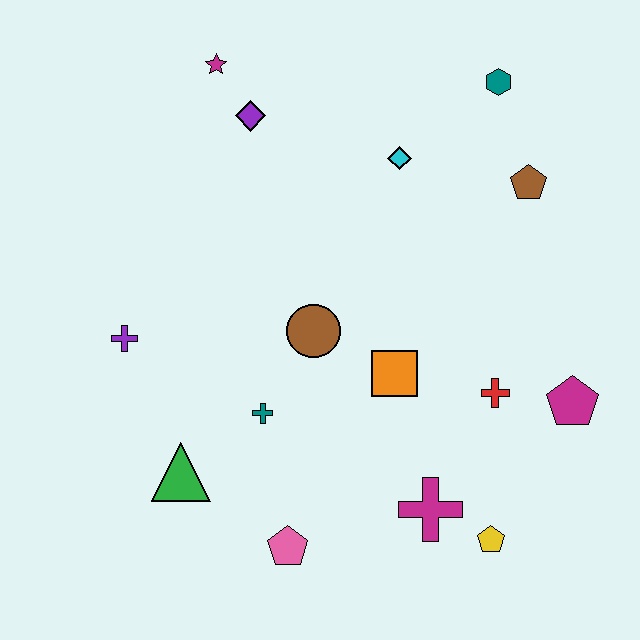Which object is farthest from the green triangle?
The teal hexagon is farthest from the green triangle.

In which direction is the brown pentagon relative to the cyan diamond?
The brown pentagon is to the right of the cyan diamond.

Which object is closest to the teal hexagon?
The brown pentagon is closest to the teal hexagon.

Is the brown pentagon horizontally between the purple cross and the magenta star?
No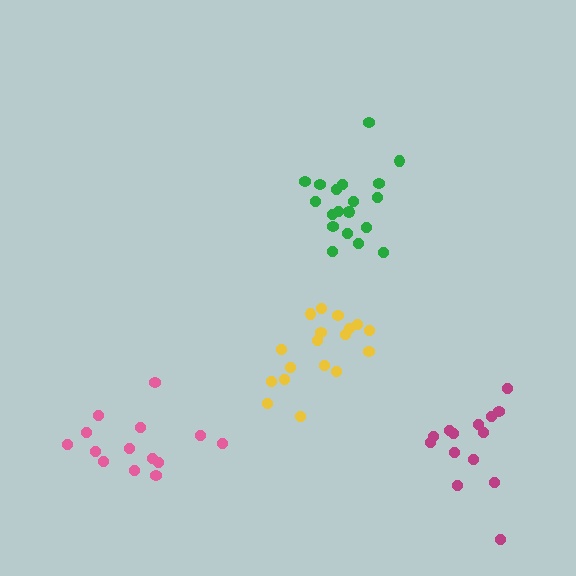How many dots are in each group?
Group 1: 18 dots, Group 2: 19 dots, Group 3: 14 dots, Group 4: 14 dots (65 total).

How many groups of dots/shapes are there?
There are 4 groups.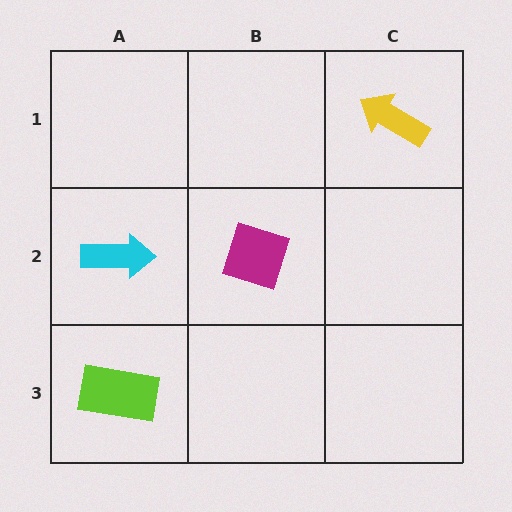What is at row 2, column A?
A cyan arrow.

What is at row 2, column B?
A magenta diamond.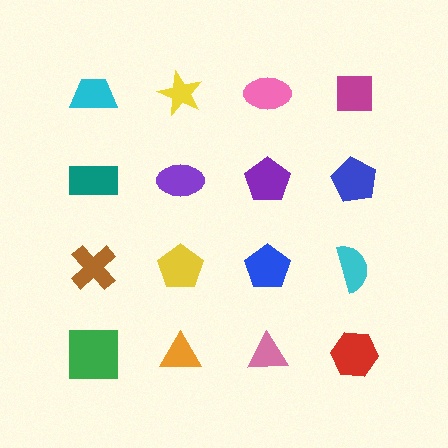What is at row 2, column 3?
A purple pentagon.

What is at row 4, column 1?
A green square.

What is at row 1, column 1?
A cyan trapezoid.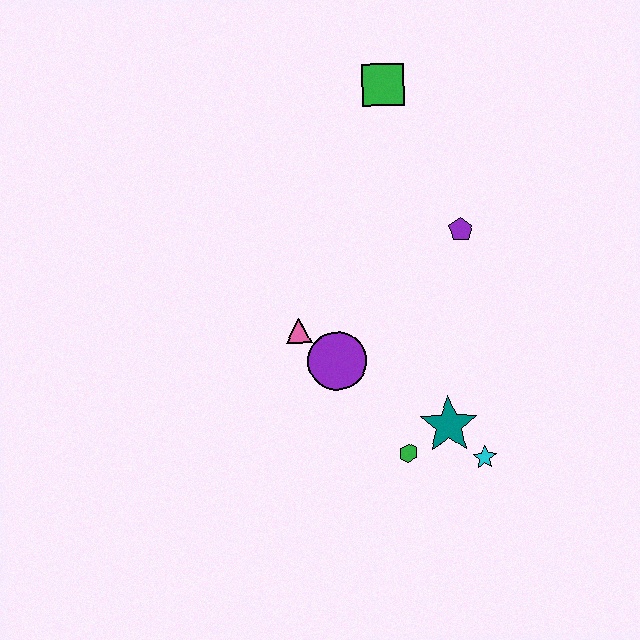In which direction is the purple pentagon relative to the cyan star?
The purple pentagon is above the cyan star.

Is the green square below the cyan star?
No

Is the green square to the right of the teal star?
No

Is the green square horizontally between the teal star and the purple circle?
Yes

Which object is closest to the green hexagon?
The teal star is closest to the green hexagon.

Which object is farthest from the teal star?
The green square is farthest from the teal star.